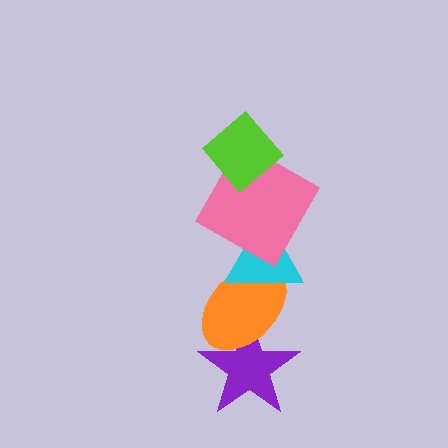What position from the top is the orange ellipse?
The orange ellipse is 4th from the top.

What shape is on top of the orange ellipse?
The cyan triangle is on top of the orange ellipse.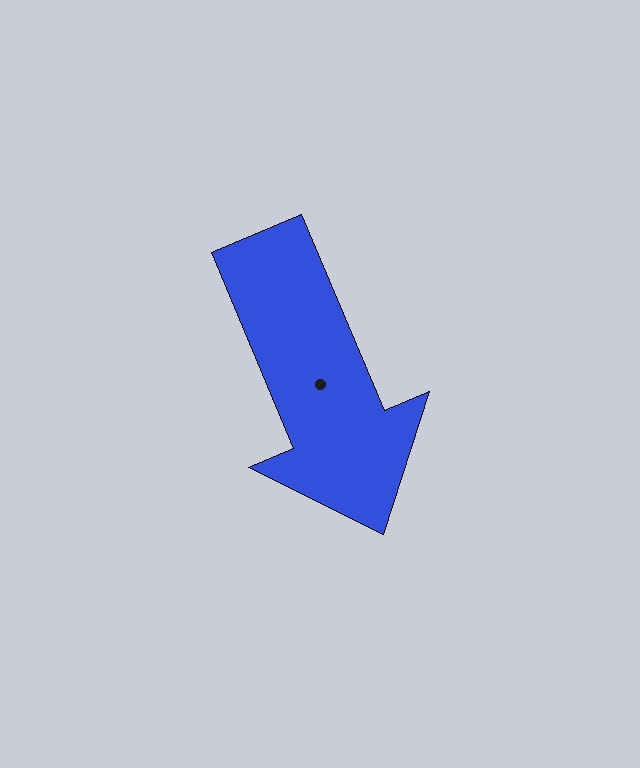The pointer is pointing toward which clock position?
Roughly 5 o'clock.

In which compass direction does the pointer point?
Southeast.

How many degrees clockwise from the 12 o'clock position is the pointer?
Approximately 157 degrees.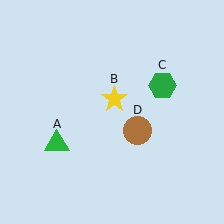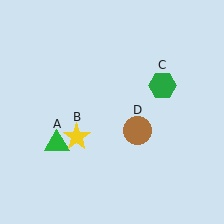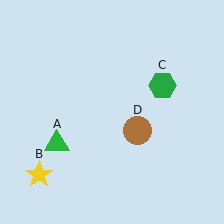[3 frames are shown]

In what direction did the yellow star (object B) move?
The yellow star (object B) moved down and to the left.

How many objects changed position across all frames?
1 object changed position: yellow star (object B).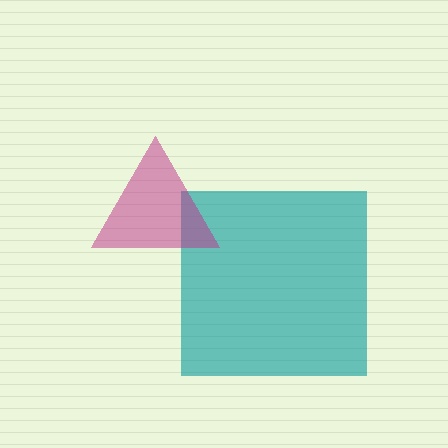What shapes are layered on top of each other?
The layered shapes are: a teal square, a magenta triangle.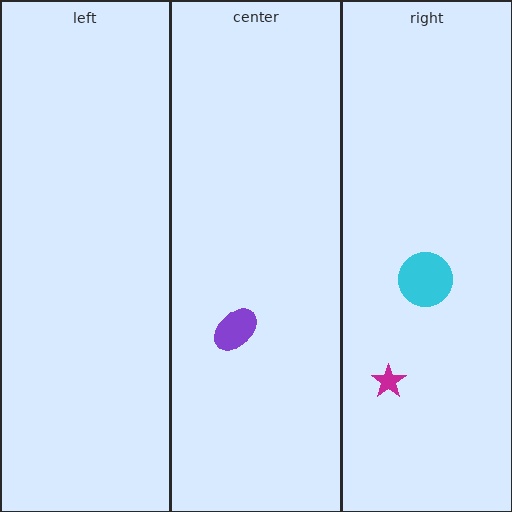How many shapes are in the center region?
1.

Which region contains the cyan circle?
The right region.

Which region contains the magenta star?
The right region.